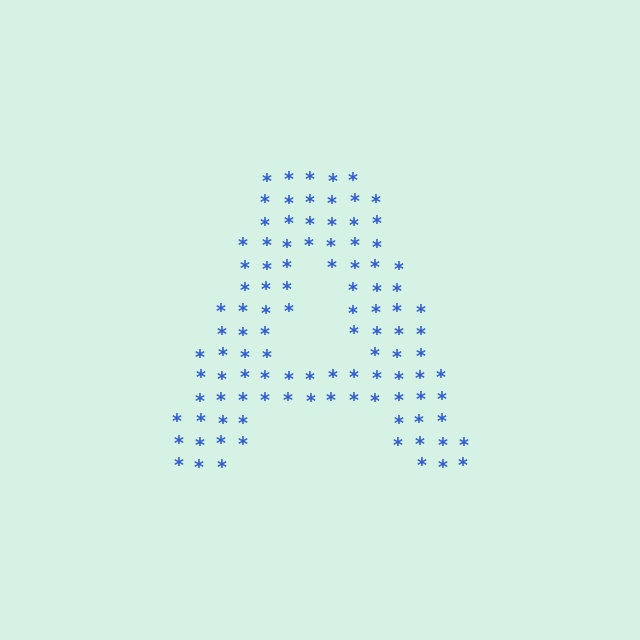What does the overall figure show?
The overall figure shows the letter A.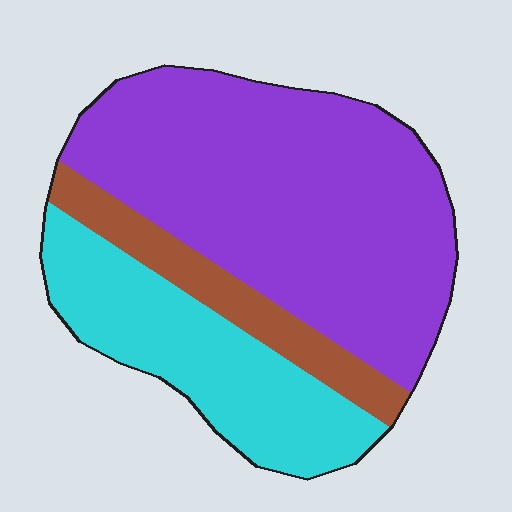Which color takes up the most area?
Purple, at roughly 60%.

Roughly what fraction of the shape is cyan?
Cyan takes up between a quarter and a half of the shape.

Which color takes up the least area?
Brown, at roughly 15%.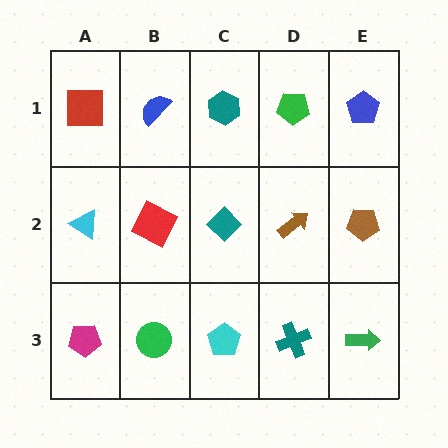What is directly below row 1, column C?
A teal diamond.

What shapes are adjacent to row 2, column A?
A red square (row 1, column A), a magenta pentagon (row 3, column A), a red square (row 2, column B).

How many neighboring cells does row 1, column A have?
2.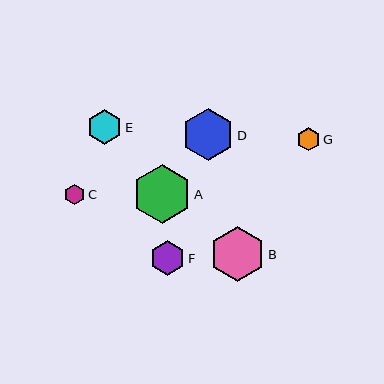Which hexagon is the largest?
Hexagon A is the largest with a size of approximately 59 pixels.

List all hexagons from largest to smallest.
From largest to smallest: A, B, D, F, E, G, C.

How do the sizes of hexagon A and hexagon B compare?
Hexagon A and hexagon B are approximately the same size.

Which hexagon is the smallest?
Hexagon C is the smallest with a size of approximately 21 pixels.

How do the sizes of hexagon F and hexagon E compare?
Hexagon F and hexagon E are approximately the same size.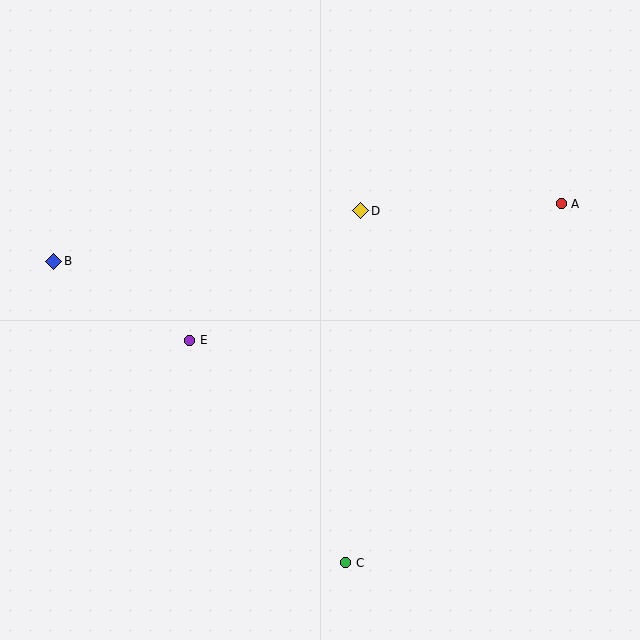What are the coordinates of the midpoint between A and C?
The midpoint between A and C is at (453, 383).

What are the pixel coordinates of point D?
Point D is at (361, 211).